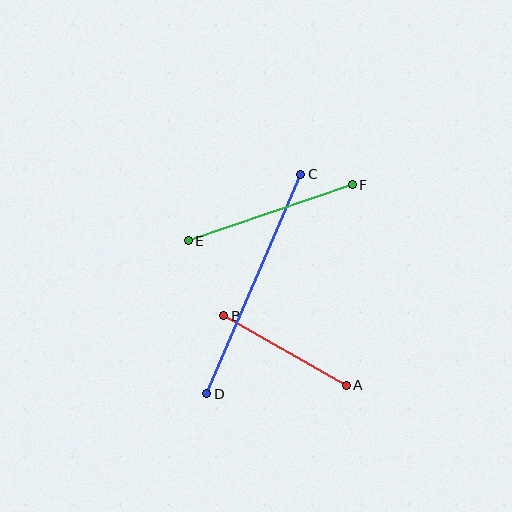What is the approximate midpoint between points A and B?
The midpoint is at approximately (285, 350) pixels.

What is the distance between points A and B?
The distance is approximately 141 pixels.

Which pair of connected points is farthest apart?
Points C and D are farthest apart.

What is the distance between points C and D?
The distance is approximately 239 pixels.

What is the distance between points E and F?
The distance is approximately 173 pixels.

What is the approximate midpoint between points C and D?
The midpoint is at approximately (254, 284) pixels.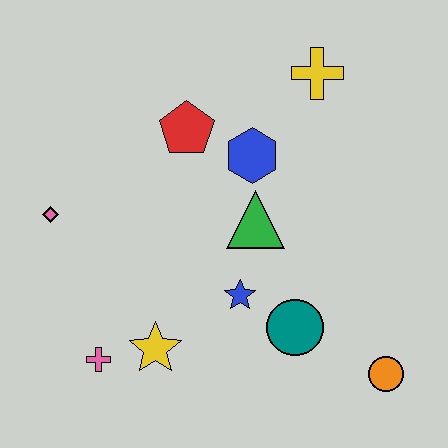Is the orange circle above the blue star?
No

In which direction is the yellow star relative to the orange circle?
The yellow star is to the left of the orange circle.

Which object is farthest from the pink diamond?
The orange circle is farthest from the pink diamond.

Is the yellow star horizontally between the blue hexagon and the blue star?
No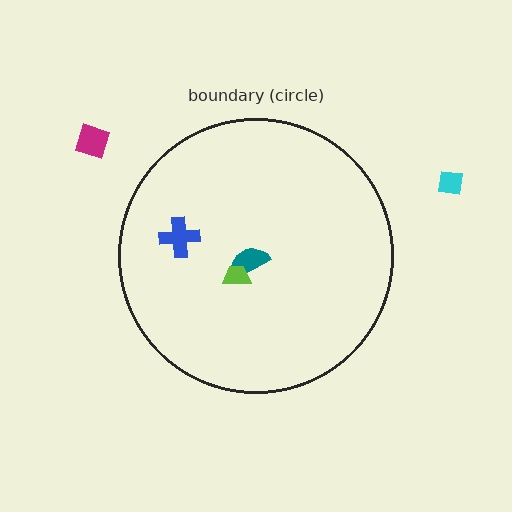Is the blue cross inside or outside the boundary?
Inside.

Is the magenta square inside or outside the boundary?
Outside.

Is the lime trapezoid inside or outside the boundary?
Inside.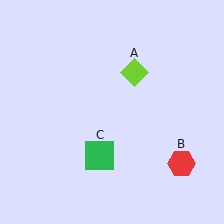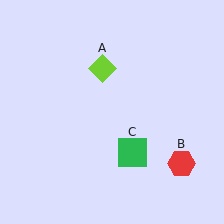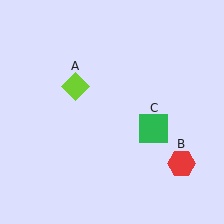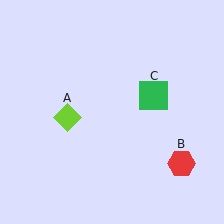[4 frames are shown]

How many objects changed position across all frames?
2 objects changed position: lime diamond (object A), green square (object C).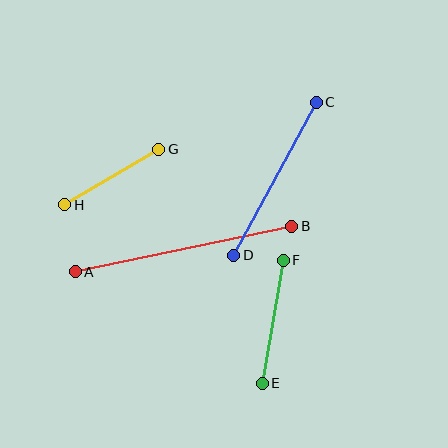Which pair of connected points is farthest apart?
Points A and B are farthest apart.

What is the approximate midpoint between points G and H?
The midpoint is at approximately (112, 177) pixels.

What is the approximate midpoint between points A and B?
The midpoint is at approximately (184, 249) pixels.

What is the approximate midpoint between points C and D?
The midpoint is at approximately (275, 179) pixels.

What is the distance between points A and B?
The distance is approximately 221 pixels.